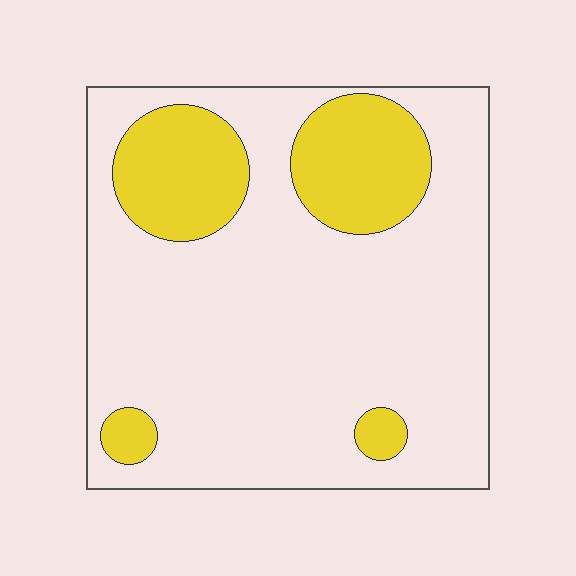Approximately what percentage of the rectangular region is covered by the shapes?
Approximately 20%.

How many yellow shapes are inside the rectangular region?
4.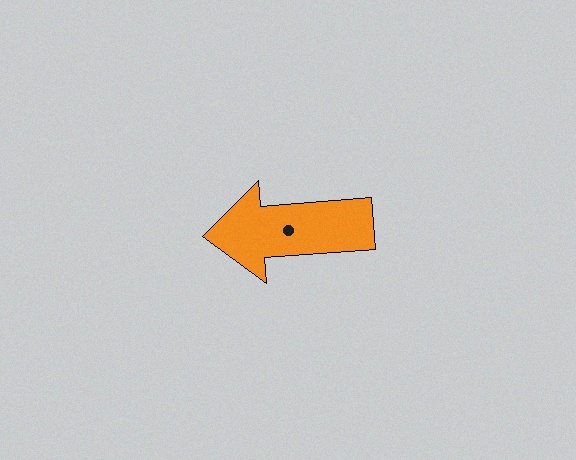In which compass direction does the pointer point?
West.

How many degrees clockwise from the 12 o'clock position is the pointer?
Approximately 266 degrees.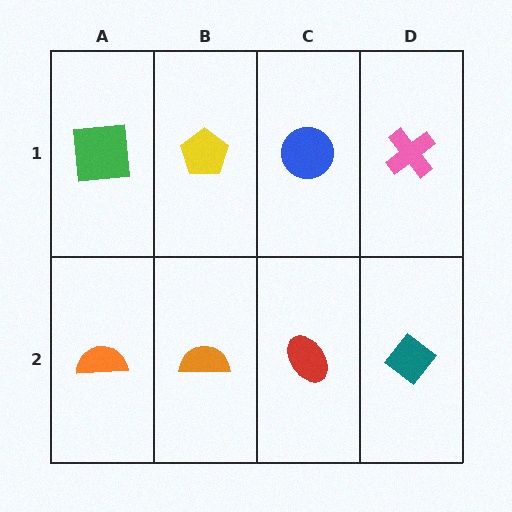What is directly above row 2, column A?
A green square.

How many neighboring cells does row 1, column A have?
2.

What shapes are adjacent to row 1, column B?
An orange semicircle (row 2, column B), a green square (row 1, column A), a blue circle (row 1, column C).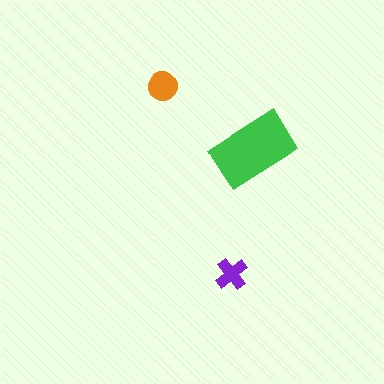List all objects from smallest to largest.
The purple cross, the orange circle, the green rectangle.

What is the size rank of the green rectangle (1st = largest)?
1st.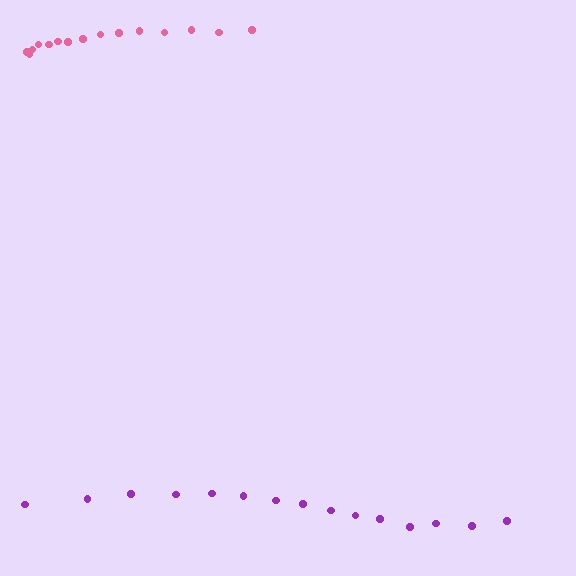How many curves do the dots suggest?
There are 2 distinct paths.